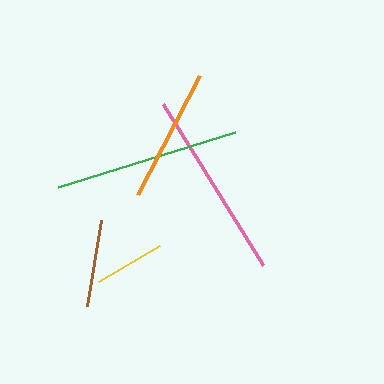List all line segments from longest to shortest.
From longest to shortest: pink, green, orange, brown, yellow.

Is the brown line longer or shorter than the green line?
The green line is longer than the brown line.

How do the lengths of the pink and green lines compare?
The pink and green lines are approximately the same length.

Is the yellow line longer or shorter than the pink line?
The pink line is longer than the yellow line.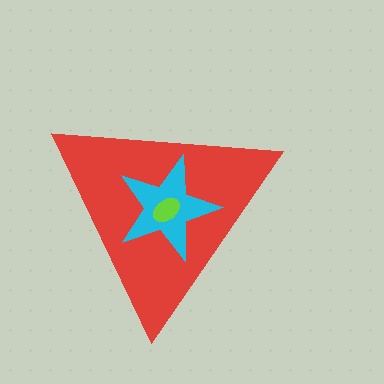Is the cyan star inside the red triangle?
Yes.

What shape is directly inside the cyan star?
The lime ellipse.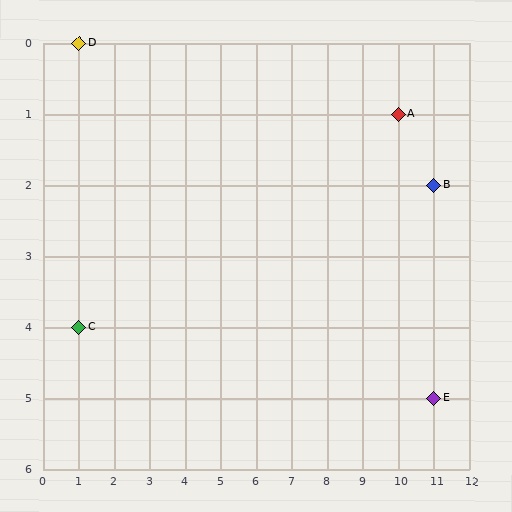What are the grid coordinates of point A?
Point A is at grid coordinates (10, 1).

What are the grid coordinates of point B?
Point B is at grid coordinates (11, 2).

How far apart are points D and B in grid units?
Points D and B are 10 columns and 2 rows apart (about 10.2 grid units diagonally).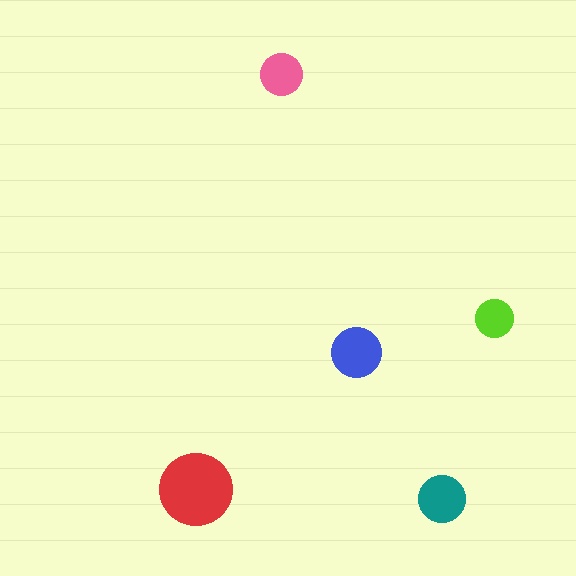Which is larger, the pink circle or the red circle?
The red one.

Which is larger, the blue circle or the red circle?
The red one.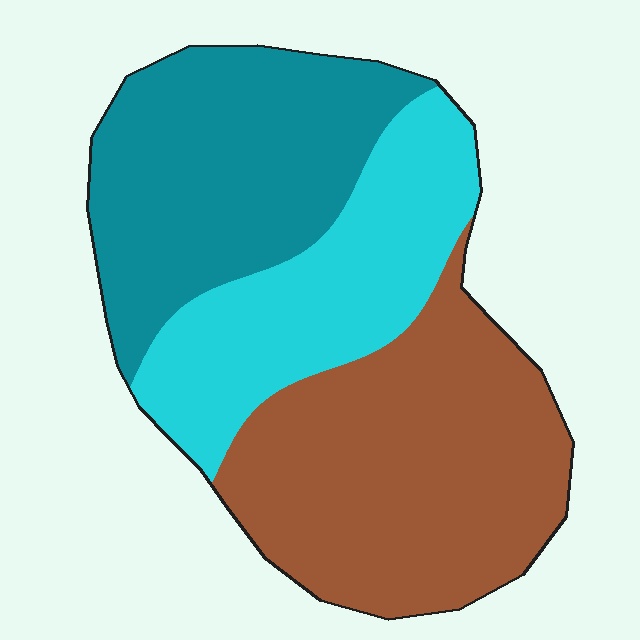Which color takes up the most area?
Brown, at roughly 40%.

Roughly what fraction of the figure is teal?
Teal covers roughly 35% of the figure.